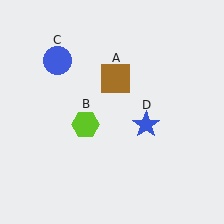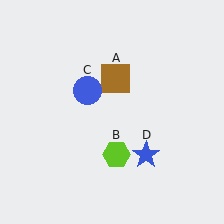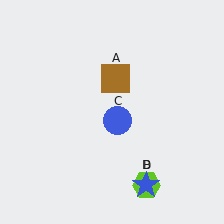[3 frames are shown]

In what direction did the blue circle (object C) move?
The blue circle (object C) moved down and to the right.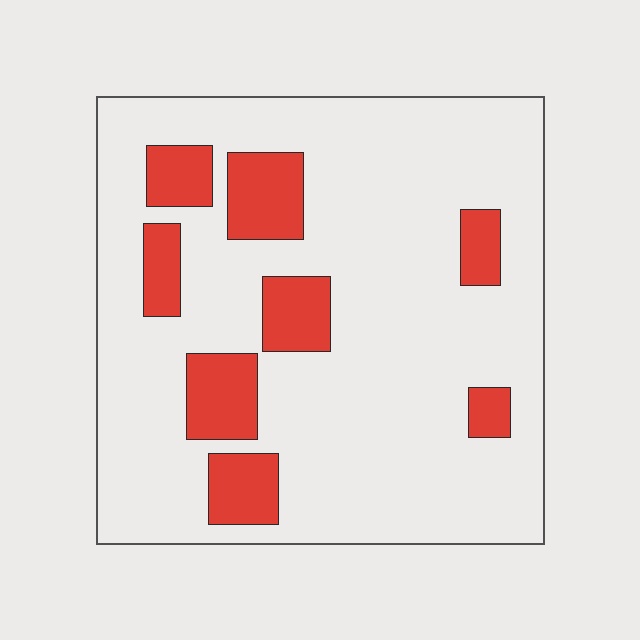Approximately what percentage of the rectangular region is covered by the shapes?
Approximately 20%.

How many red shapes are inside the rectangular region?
8.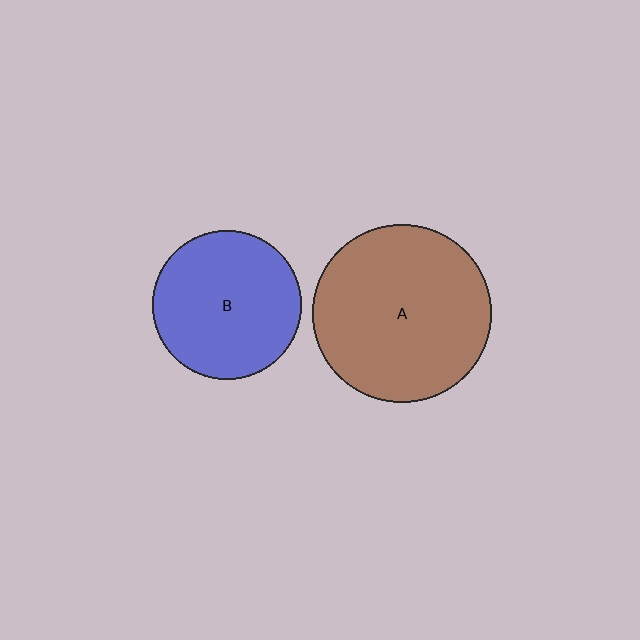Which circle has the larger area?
Circle A (brown).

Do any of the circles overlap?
No, none of the circles overlap.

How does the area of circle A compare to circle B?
Approximately 1.4 times.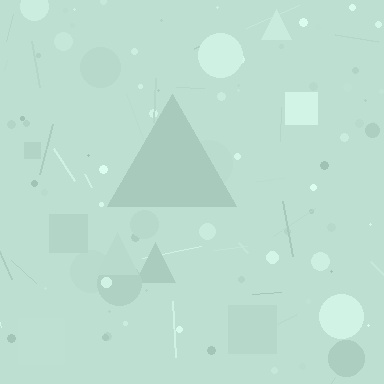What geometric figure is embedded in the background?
A triangle is embedded in the background.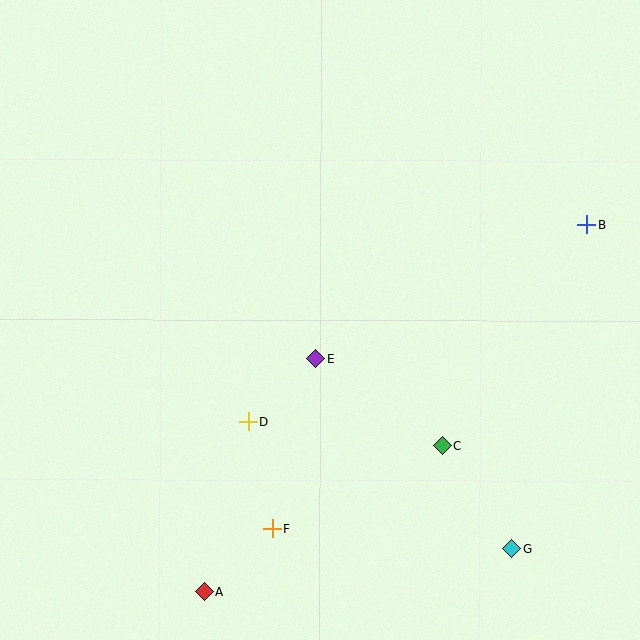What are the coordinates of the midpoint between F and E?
The midpoint between F and E is at (294, 444).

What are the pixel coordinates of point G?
Point G is at (512, 548).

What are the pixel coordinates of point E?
Point E is at (316, 359).